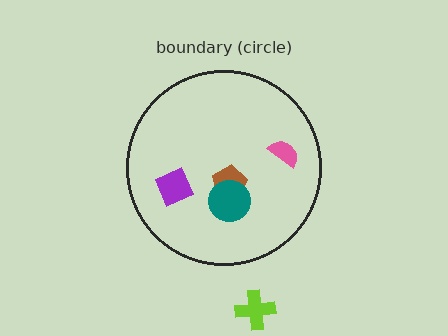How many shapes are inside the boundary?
4 inside, 1 outside.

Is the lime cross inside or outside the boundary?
Outside.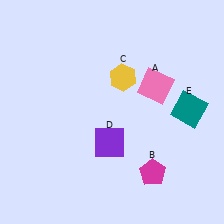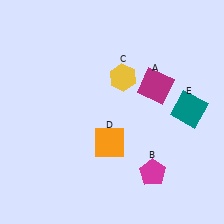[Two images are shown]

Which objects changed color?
A changed from pink to magenta. D changed from purple to orange.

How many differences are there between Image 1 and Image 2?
There are 2 differences between the two images.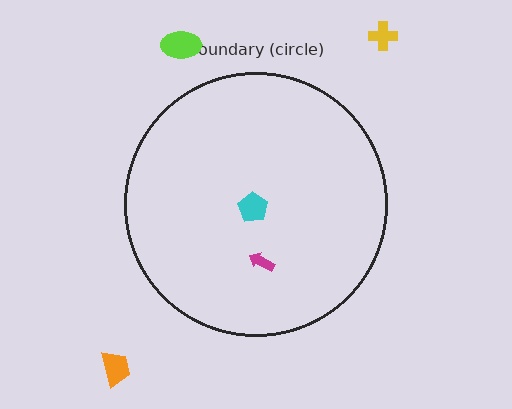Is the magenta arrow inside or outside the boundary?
Inside.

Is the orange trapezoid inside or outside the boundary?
Outside.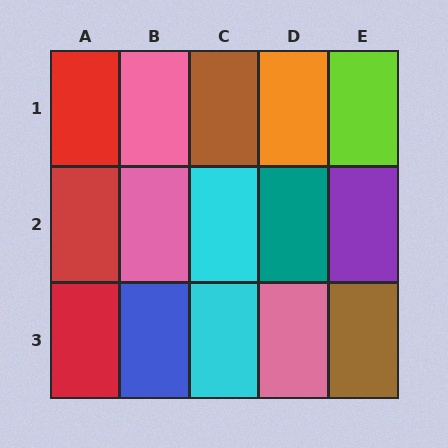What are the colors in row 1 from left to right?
Red, pink, brown, orange, lime.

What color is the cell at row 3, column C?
Cyan.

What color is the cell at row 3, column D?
Pink.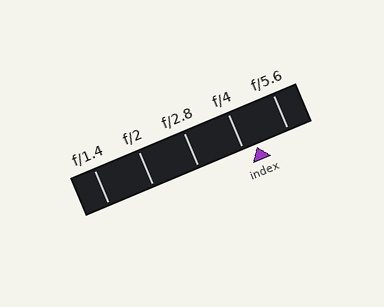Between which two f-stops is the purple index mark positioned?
The index mark is between f/4 and f/5.6.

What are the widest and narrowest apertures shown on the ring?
The widest aperture shown is f/1.4 and the narrowest is f/5.6.